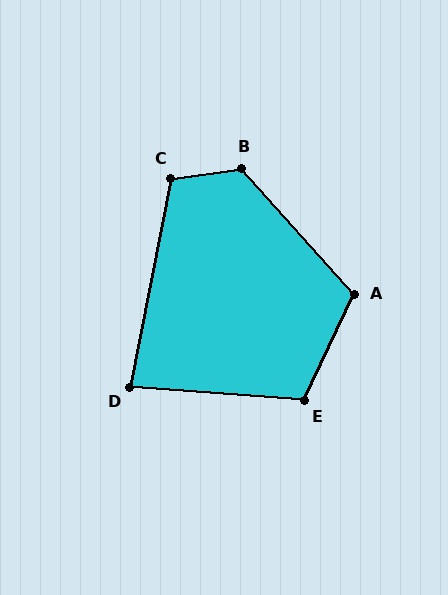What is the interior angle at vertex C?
Approximately 109 degrees (obtuse).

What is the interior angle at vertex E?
Approximately 111 degrees (obtuse).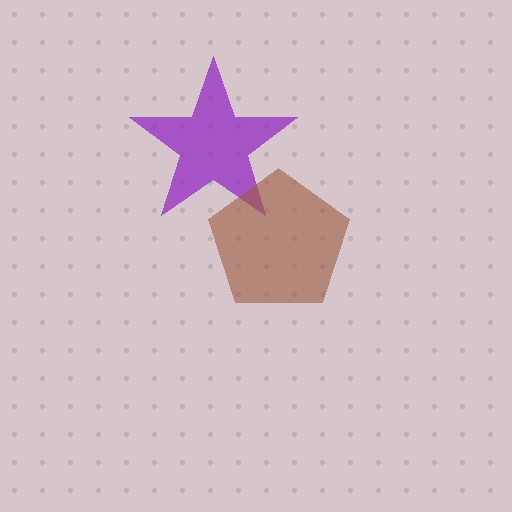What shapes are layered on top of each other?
The layered shapes are: a purple star, a brown pentagon.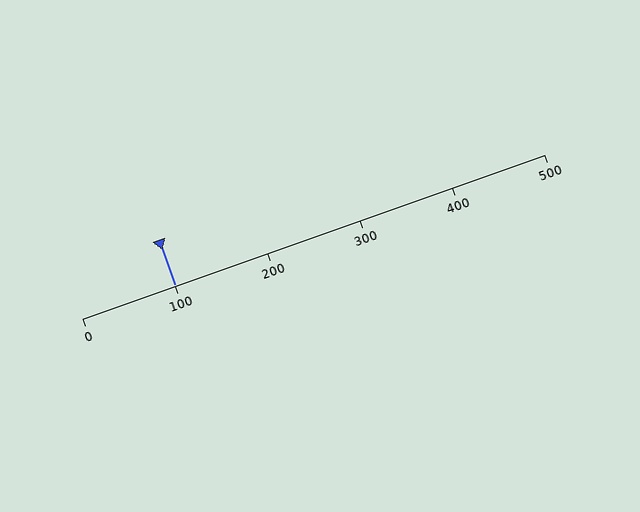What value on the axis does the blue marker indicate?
The marker indicates approximately 100.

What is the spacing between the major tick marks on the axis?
The major ticks are spaced 100 apart.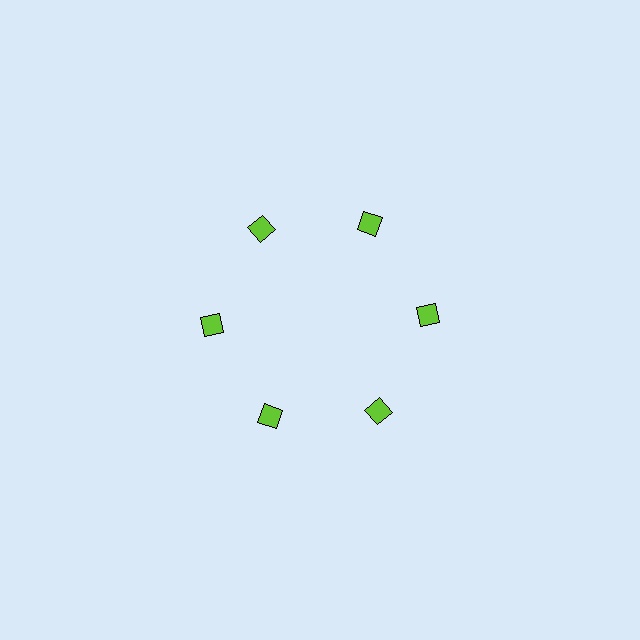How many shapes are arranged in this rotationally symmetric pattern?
There are 6 shapes, arranged in 6 groups of 1.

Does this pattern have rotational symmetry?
Yes, this pattern has 6-fold rotational symmetry. It looks the same after rotating 60 degrees around the center.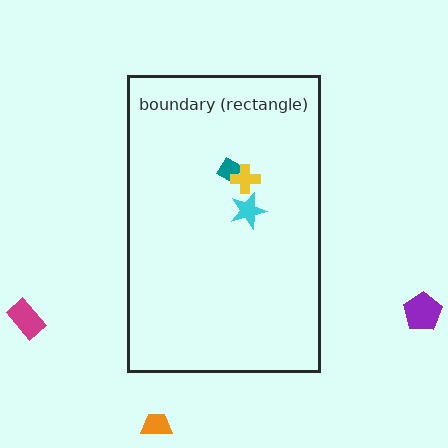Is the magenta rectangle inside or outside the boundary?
Outside.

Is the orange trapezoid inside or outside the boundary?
Outside.